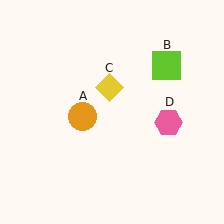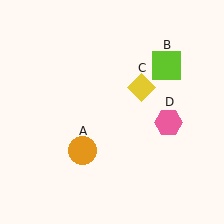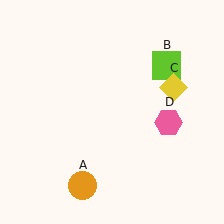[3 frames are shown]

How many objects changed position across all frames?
2 objects changed position: orange circle (object A), yellow diamond (object C).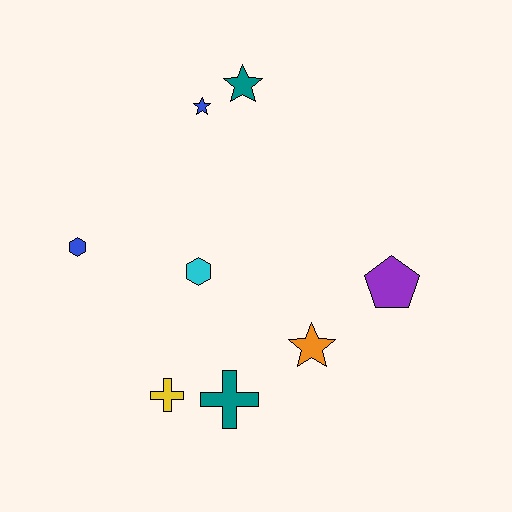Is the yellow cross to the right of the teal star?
No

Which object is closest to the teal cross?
The yellow cross is closest to the teal cross.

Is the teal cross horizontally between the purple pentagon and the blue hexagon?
Yes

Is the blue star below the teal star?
Yes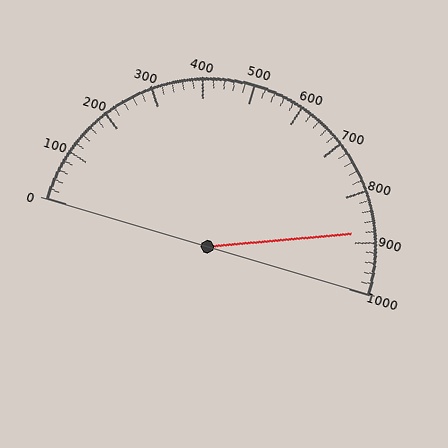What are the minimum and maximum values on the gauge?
The gauge ranges from 0 to 1000.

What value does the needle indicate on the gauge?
The needle indicates approximately 880.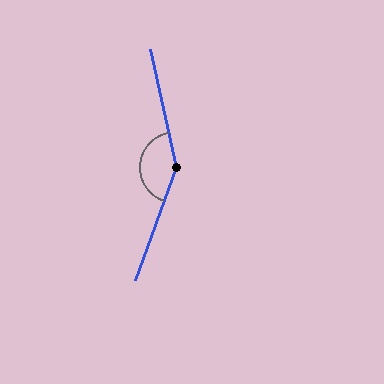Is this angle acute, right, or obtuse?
It is obtuse.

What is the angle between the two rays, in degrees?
Approximately 148 degrees.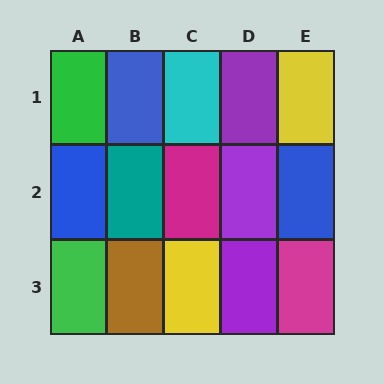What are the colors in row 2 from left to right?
Blue, teal, magenta, purple, blue.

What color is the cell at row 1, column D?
Purple.